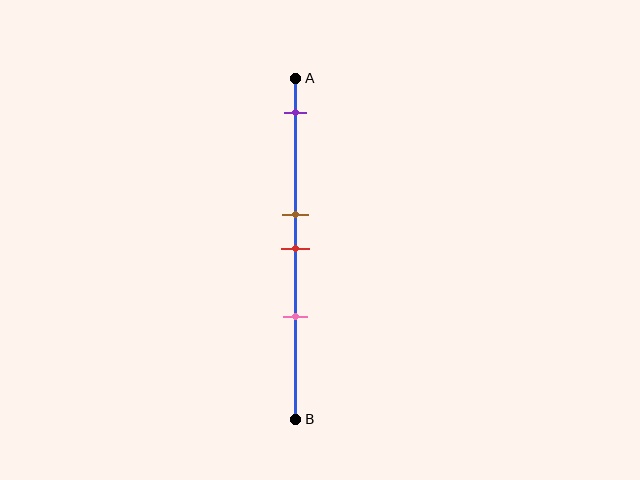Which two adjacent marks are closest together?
The brown and red marks are the closest adjacent pair.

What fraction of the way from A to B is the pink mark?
The pink mark is approximately 70% (0.7) of the way from A to B.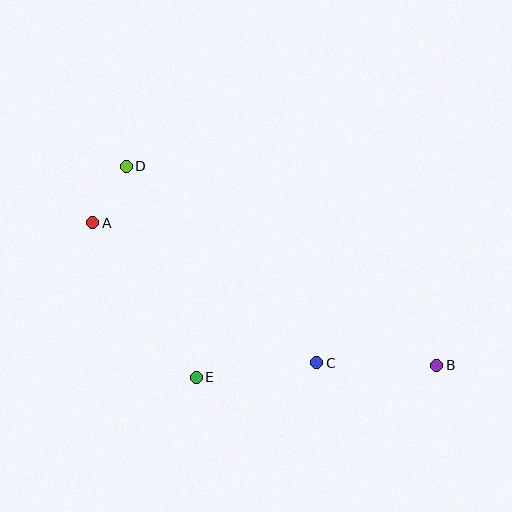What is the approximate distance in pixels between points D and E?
The distance between D and E is approximately 222 pixels.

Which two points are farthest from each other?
Points A and B are farthest from each other.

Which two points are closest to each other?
Points A and D are closest to each other.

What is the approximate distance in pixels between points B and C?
The distance between B and C is approximately 120 pixels.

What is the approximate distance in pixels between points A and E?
The distance between A and E is approximately 186 pixels.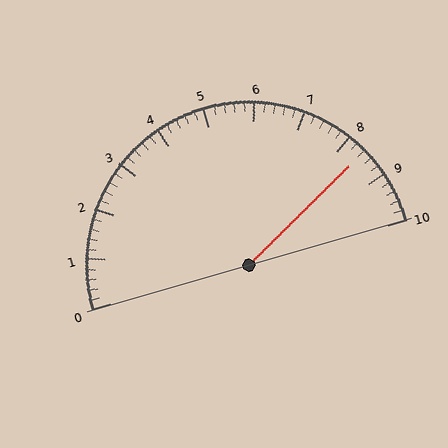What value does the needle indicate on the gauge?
The needle indicates approximately 8.4.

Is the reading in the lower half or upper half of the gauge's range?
The reading is in the upper half of the range (0 to 10).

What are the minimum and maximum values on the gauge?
The gauge ranges from 0 to 10.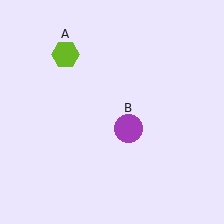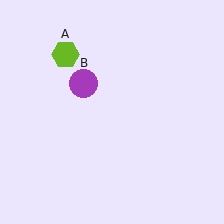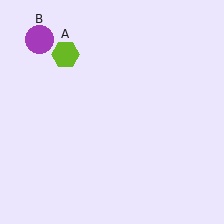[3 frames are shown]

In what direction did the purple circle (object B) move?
The purple circle (object B) moved up and to the left.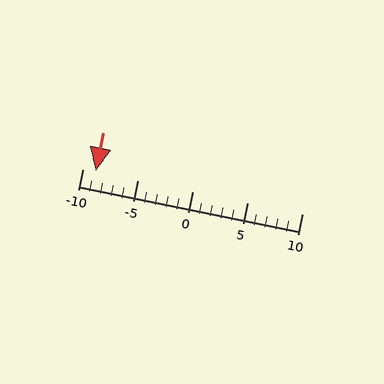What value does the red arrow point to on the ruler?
The red arrow points to approximately -9.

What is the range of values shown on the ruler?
The ruler shows values from -10 to 10.